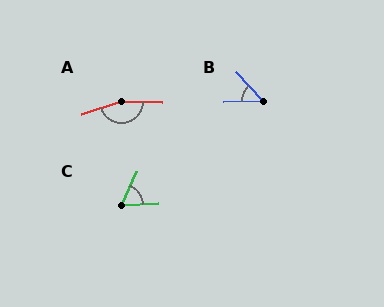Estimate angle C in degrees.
Approximately 63 degrees.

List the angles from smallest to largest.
B (49°), C (63°), A (161°).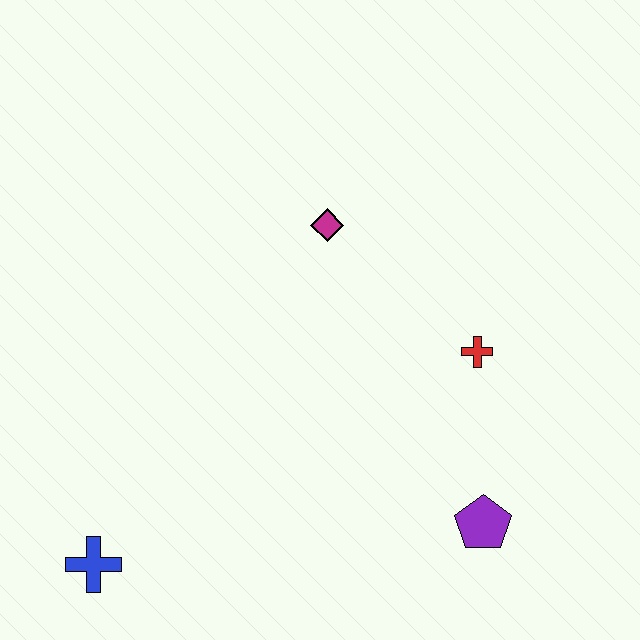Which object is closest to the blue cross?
The purple pentagon is closest to the blue cross.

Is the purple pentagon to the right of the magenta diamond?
Yes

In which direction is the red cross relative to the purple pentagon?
The red cross is above the purple pentagon.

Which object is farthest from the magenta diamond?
The blue cross is farthest from the magenta diamond.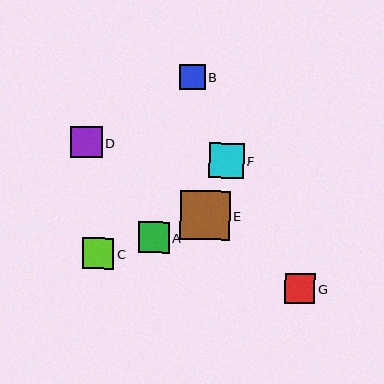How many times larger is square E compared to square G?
Square E is approximately 1.7 times the size of square G.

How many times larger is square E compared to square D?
Square E is approximately 1.6 times the size of square D.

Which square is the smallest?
Square B is the smallest with a size of approximately 25 pixels.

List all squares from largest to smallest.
From largest to smallest: E, F, D, C, A, G, B.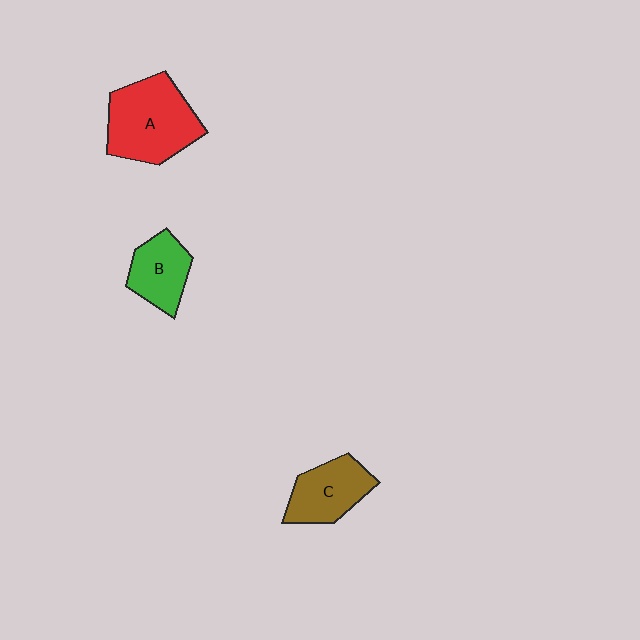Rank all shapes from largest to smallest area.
From largest to smallest: A (red), C (brown), B (green).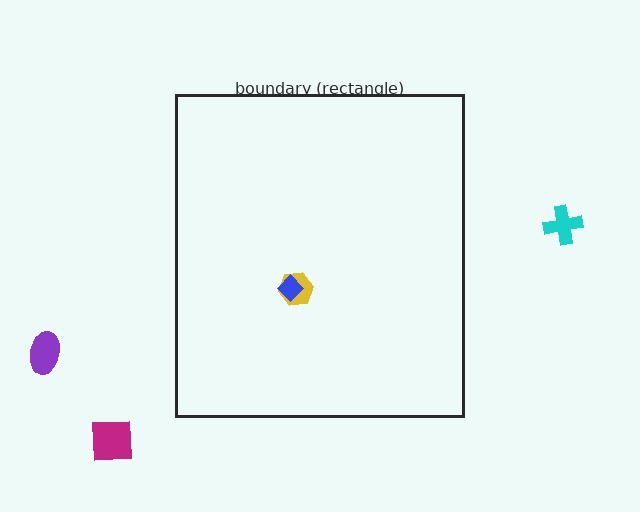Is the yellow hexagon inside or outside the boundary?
Inside.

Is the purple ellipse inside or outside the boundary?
Outside.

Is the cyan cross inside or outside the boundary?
Outside.